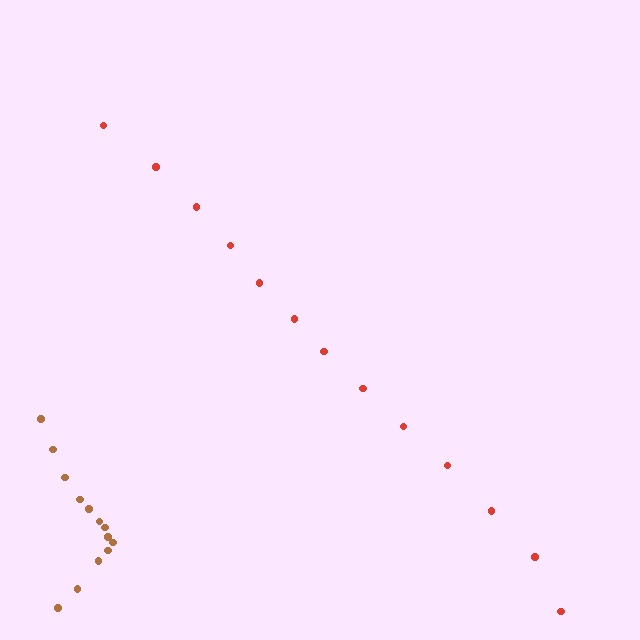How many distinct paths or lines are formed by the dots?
There are 2 distinct paths.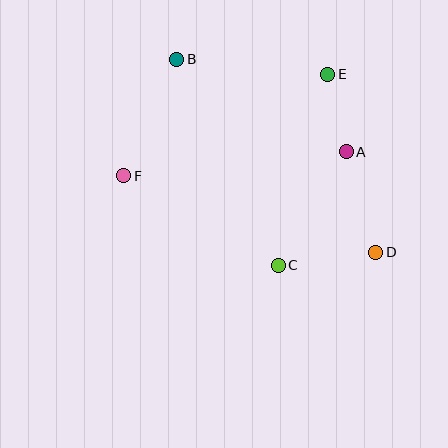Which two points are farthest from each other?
Points B and D are farthest from each other.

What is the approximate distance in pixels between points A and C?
The distance between A and C is approximately 132 pixels.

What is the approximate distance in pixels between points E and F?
The distance between E and F is approximately 228 pixels.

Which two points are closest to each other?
Points A and E are closest to each other.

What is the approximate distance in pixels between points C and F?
The distance between C and F is approximately 178 pixels.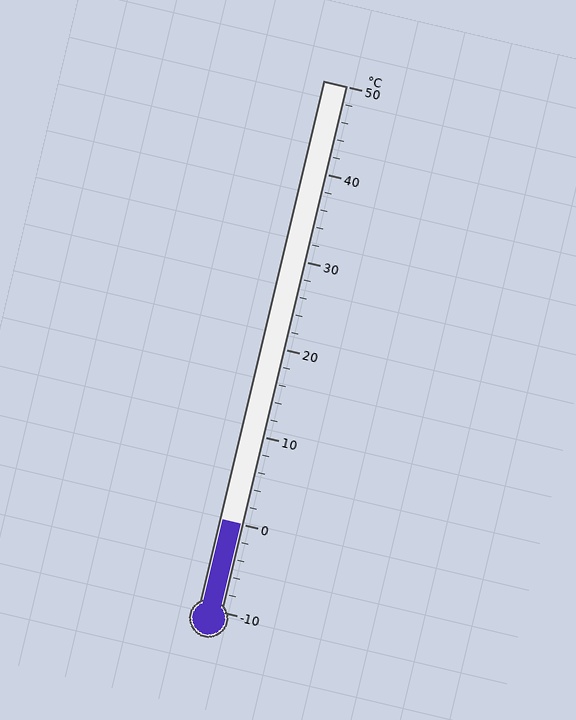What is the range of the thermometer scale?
The thermometer scale ranges from -10°C to 50°C.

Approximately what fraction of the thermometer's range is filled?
The thermometer is filled to approximately 15% of its range.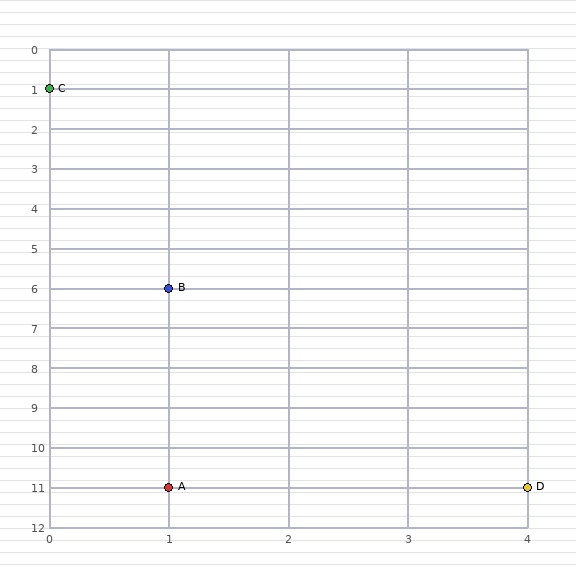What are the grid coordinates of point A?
Point A is at grid coordinates (1, 11).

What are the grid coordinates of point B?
Point B is at grid coordinates (1, 6).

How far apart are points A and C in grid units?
Points A and C are 1 column and 10 rows apart (about 10.0 grid units diagonally).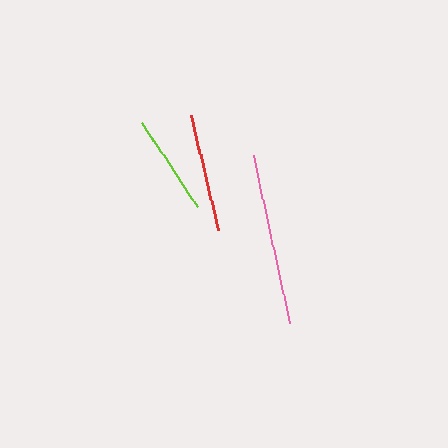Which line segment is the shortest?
The lime line is the shortest at approximately 101 pixels.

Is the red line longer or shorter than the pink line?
The pink line is longer than the red line.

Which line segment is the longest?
The pink line is the longest at approximately 171 pixels.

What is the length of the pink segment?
The pink segment is approximately 171 pixels long.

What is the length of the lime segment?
The lime segment is approximately 101 pixels long.